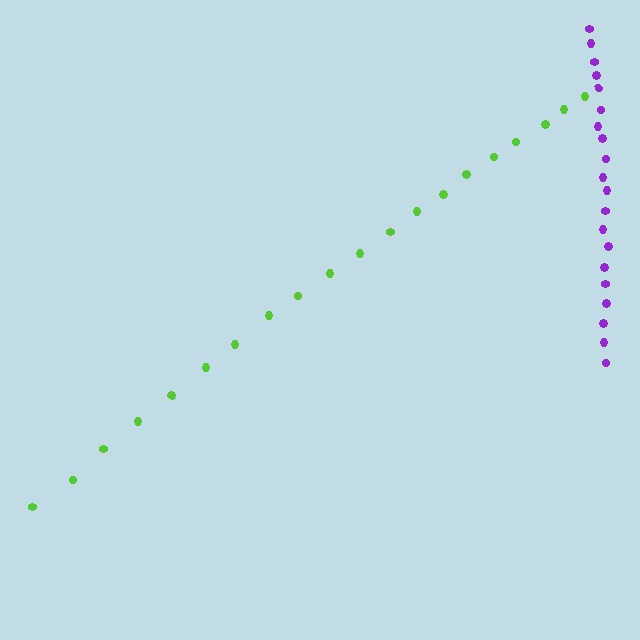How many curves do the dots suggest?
There are 2 distinct paths.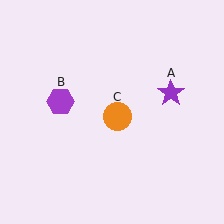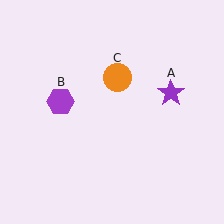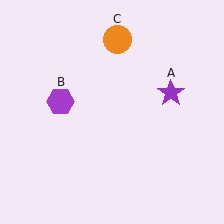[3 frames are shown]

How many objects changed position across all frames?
1 object changed position: orange circle (object C).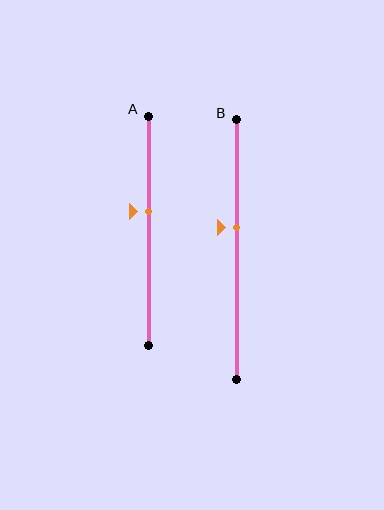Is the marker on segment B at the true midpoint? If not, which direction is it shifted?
No, the marker on segment B is shifted upward by about 8% of the segment length.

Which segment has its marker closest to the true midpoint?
Segment B has its marker closest to the true midpoint.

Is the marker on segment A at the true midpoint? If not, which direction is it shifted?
No, the marker on segment A is shifted upward by about 9% of the segment length.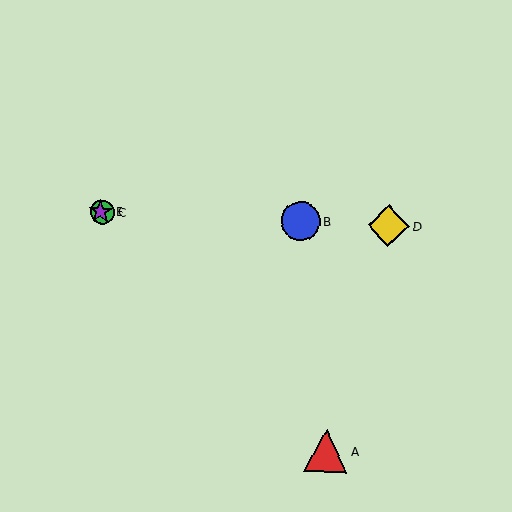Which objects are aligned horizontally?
Objects B, C, D, E are aligned horizontally.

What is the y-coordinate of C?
Object C is at y≈212.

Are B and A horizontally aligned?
No, B is at y≈221 and A is at y≈451.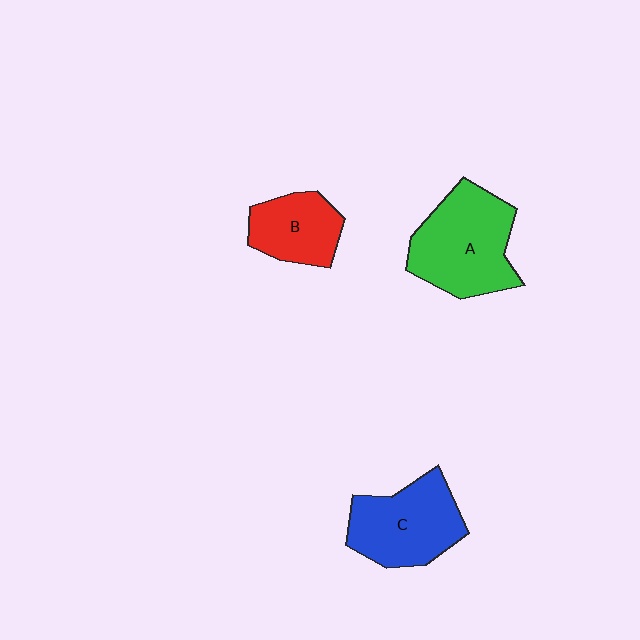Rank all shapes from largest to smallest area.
From largest to smallest: A (green), C (blue), B (red).